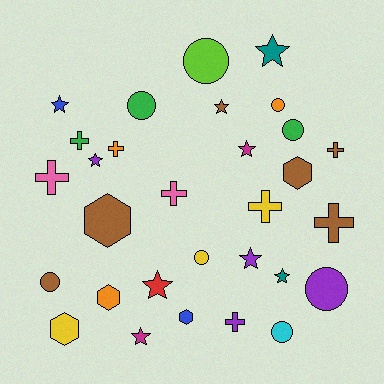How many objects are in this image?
There are 30 objects.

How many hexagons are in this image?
There are 5 hexagons.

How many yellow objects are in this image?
There are 3 yellow objects.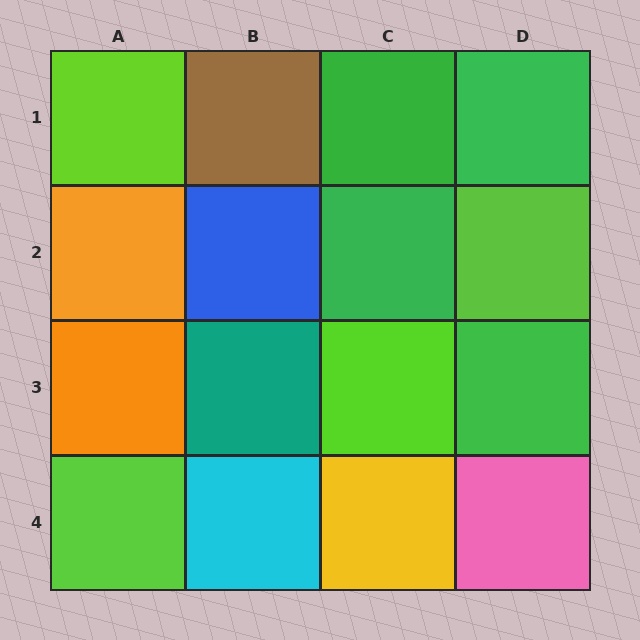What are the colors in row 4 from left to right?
Lime, cyan, yellow, pink.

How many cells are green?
4 cells are green.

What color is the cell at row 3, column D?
Green.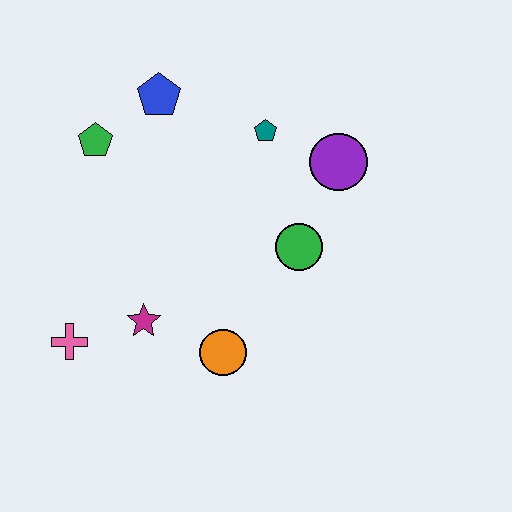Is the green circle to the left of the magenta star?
No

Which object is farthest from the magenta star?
The purple circle is farthest from the magenta star.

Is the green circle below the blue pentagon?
Yes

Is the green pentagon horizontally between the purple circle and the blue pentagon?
No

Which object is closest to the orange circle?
The magenta star is closest to the orange circle.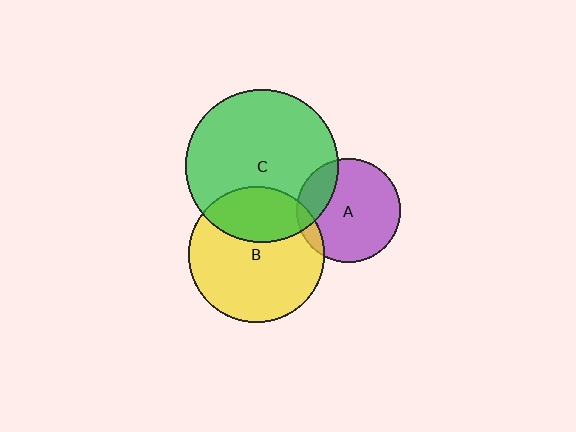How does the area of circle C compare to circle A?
Approximately 2.1 times.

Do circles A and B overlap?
Yes.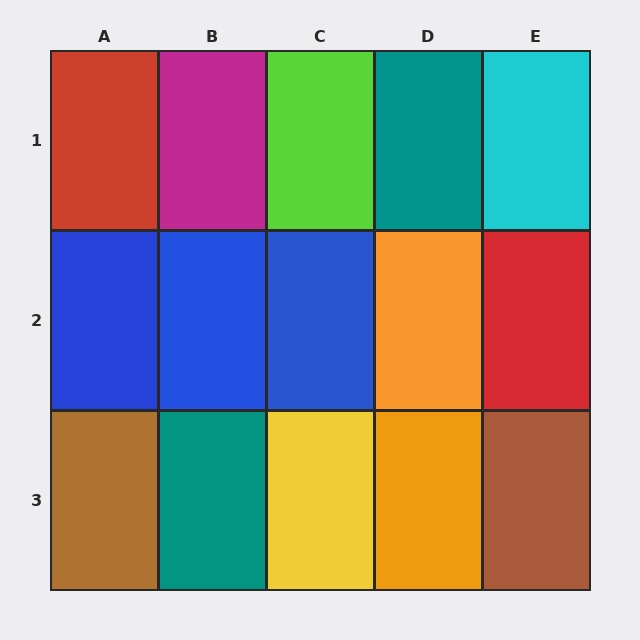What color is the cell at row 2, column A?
Blue.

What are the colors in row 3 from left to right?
Brown, teal, yellow, orange, brown.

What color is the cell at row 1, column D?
Teal.